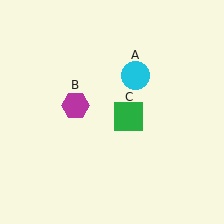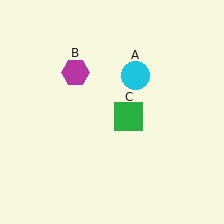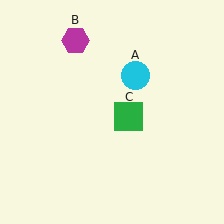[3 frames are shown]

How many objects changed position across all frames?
1 object changed position: magenta hexagon (object B).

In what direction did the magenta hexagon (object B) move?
The magenta hexagon (object B) moved up.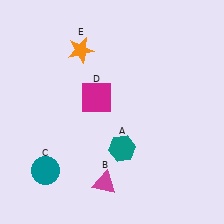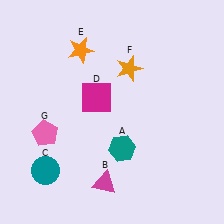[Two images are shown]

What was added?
An orange star (F), a pink pentagon (G) were added in Image 2.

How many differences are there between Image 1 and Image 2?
There are 2 differences between the two images.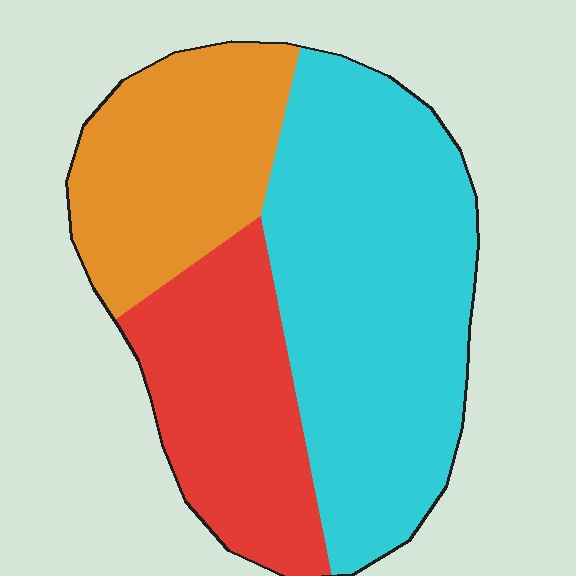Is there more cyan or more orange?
Cyan.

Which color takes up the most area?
Cyan, at roughly 50%.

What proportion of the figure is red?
Red takes up between a quarter and a half of the figure.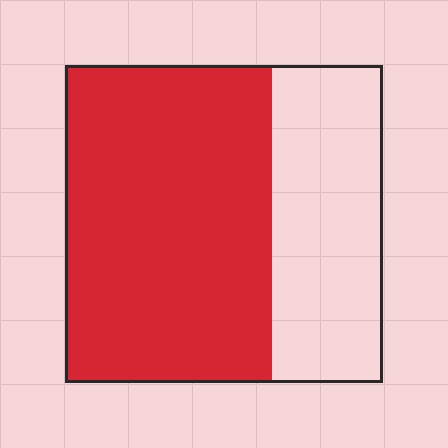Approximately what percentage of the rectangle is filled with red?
Approximately 65%.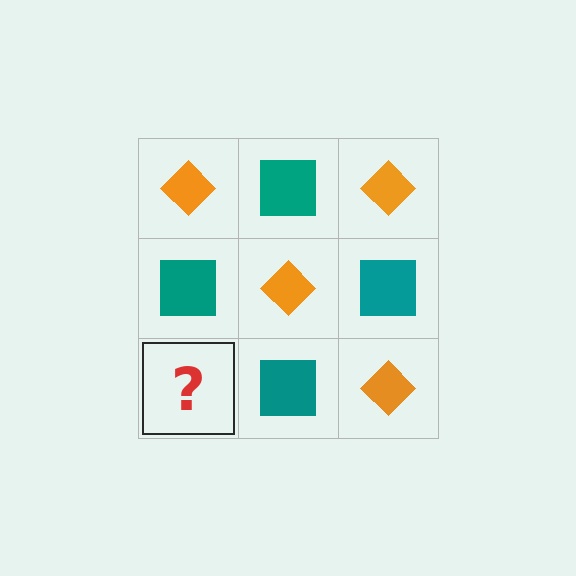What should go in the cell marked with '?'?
The missing cell should contain an orange diamond.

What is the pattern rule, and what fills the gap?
The rule is that it alternates orange diamond and teal square in a checkerboard pattern. The gap should be filled with an orange diamond.